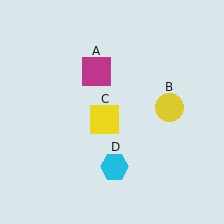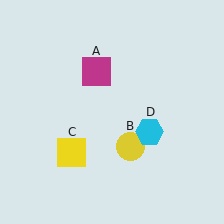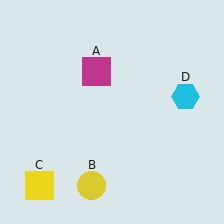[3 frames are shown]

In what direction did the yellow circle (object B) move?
The yellow circle (object B) moved down and to the left.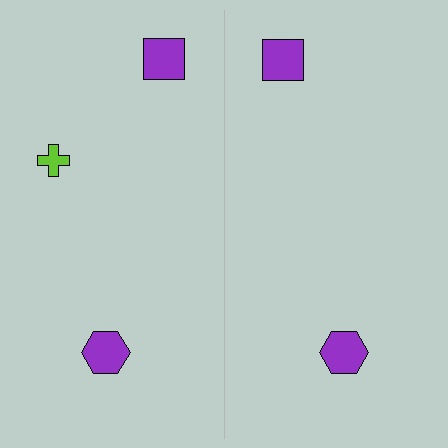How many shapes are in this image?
There are 5 shapes in this image.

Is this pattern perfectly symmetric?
No, the pattern is not perfectly symmetric. A lime cross is missing from the right side.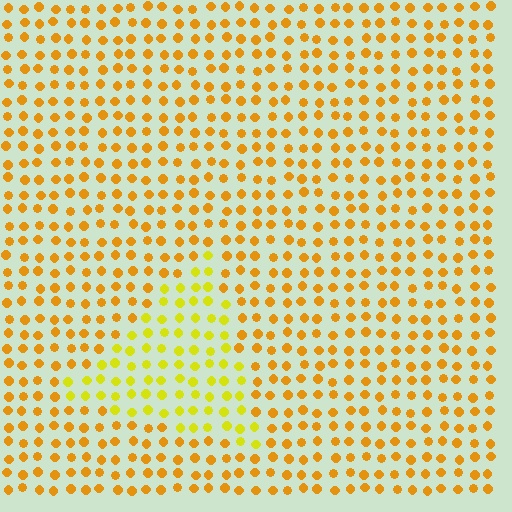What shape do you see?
I see a triangle.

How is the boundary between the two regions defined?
The boundary is defined purely by a slight shift in hue (about 27 degrees). Spacing, size, and orientation are identical on both sides.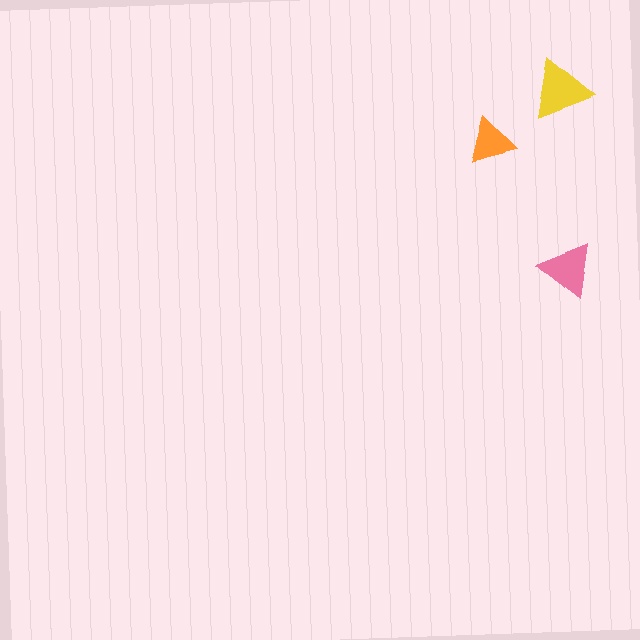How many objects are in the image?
There are 3 objects in the image.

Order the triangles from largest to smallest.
the yellow one, the pink one, the orange one.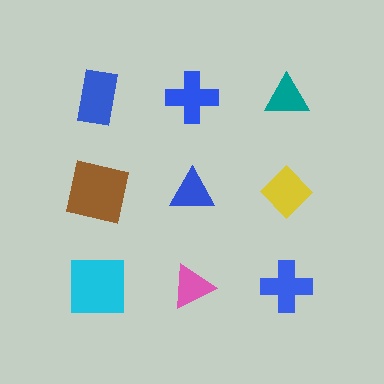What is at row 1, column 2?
A blue cross.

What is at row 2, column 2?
A blue triangle.